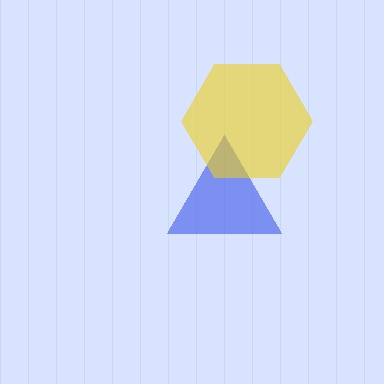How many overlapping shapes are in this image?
There are 2 overlapping shapes in the image.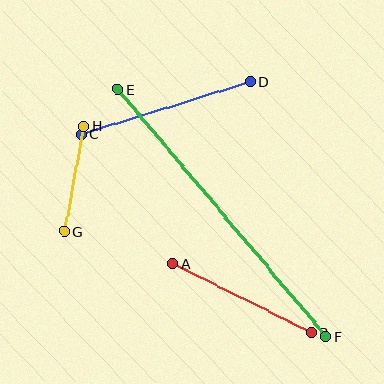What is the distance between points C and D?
The distance is approximately 177 pixels.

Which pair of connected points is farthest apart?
Points E and F are farthest apart.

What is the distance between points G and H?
The distance is approximately 107 pixels.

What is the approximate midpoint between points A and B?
The midpoint is at approximately (242, 298) pixels.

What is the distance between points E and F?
The distance is approximately 323 pixels.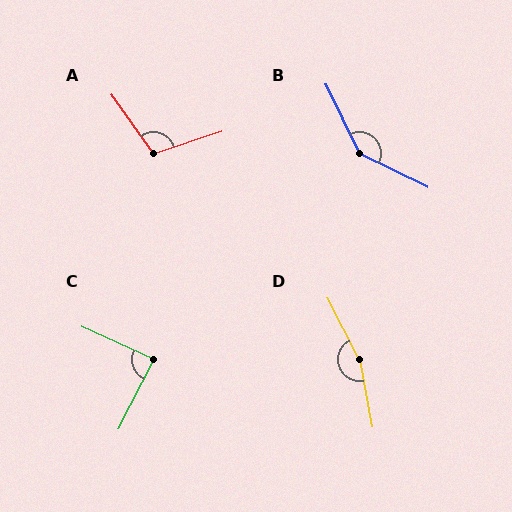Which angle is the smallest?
C, at approximately 88 degrees.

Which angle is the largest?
D, at approximately 163 degrees.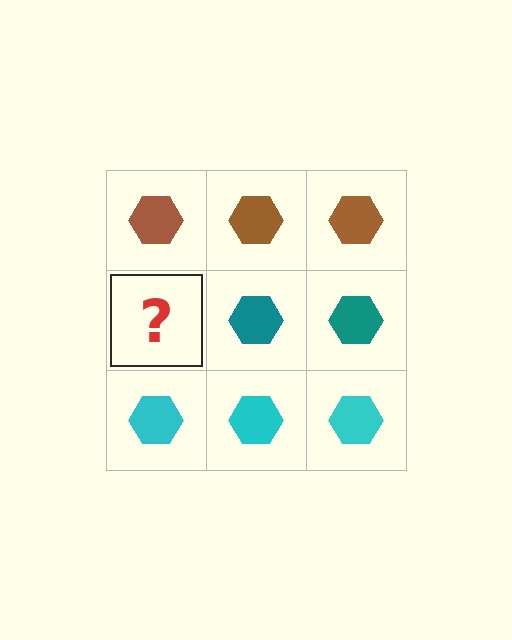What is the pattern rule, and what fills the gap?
The rule is that each row has a consistent color. The gap should be filled with a teal hexagon.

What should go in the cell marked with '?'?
The missing cell should contain a teal hexagon.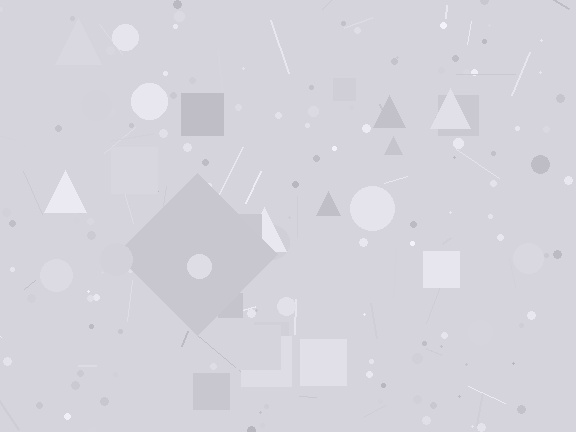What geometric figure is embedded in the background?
A diamond is embedded in the background.